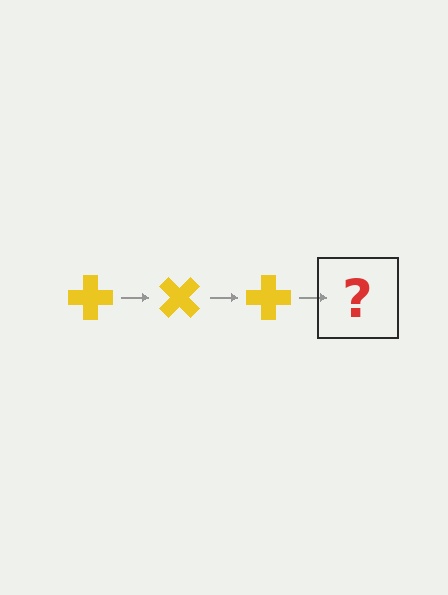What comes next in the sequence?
The next element should be a yellow cross rotated 135 degrees.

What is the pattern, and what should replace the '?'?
The pattern is that the cross rotates 45 degrees each step. The '?' should be a yellow cross rotated 135 degrees.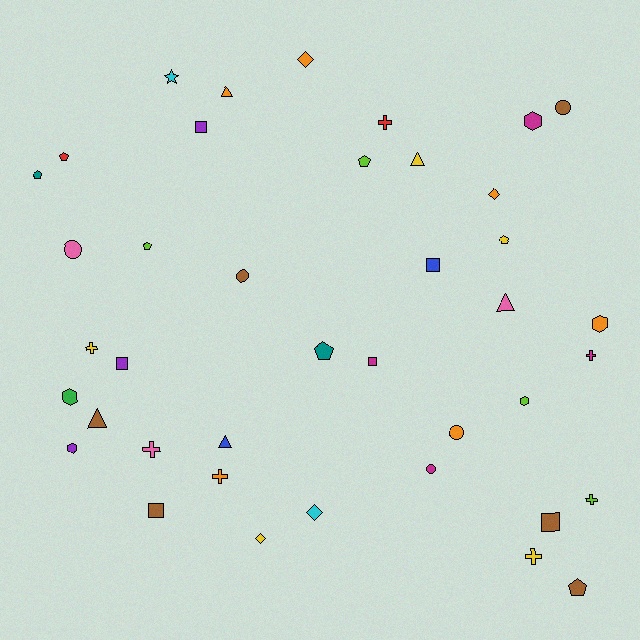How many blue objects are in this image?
There are 2 blue objects.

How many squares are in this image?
There are 6 squares.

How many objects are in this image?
There are 40 objects.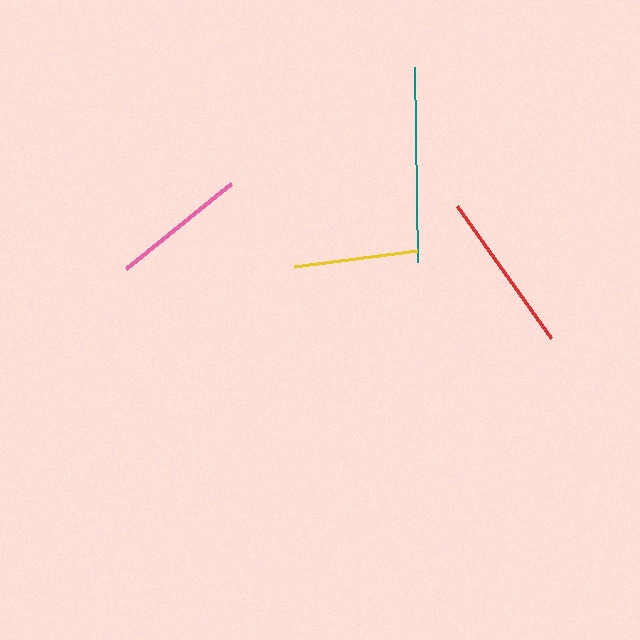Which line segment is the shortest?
The yellow line is the shortest at approximately 125 pixels.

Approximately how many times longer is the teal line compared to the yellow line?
The teal line is approximately 1.6 times the length of the yellow line.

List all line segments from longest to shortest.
From longest to shortest: teal, red, pink, yellow.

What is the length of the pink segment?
The pink segment is approximately 135 pixels long.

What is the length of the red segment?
The red segment is approximately 162 pixels long.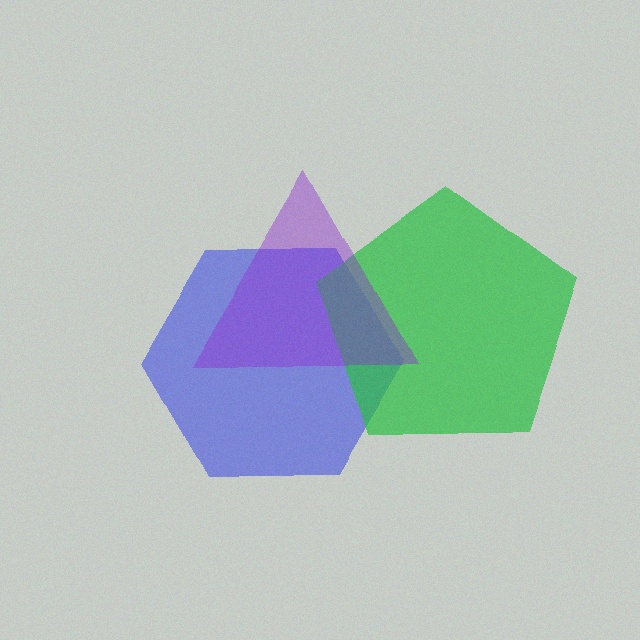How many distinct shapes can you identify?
There are 3 distinct shapes: a blue hexagon, a green pentagon, a purple triangle.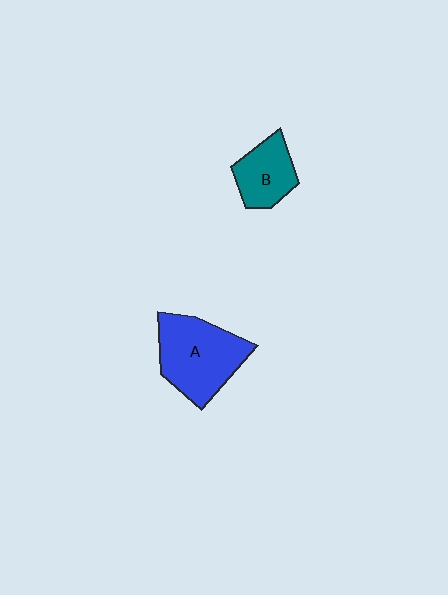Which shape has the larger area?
Shape A (blue).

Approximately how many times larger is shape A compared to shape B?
Approximately 1.7 times.